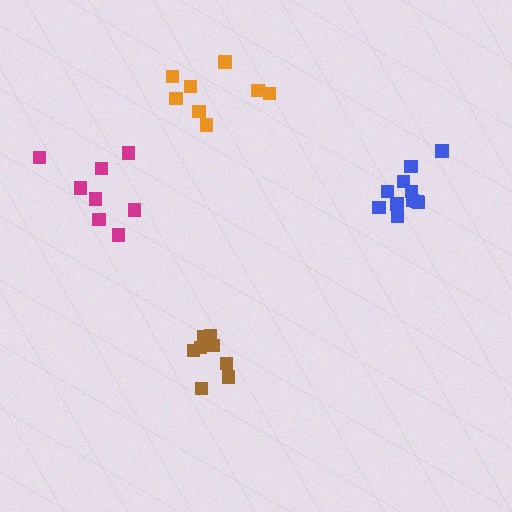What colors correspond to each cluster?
The clusters are colored: blue, magenta, brown, orange.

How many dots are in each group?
Group 1: 11 dots, Group 2: 8 dots, Group 3: 8 dots, Group 4: 8 dots (35 total).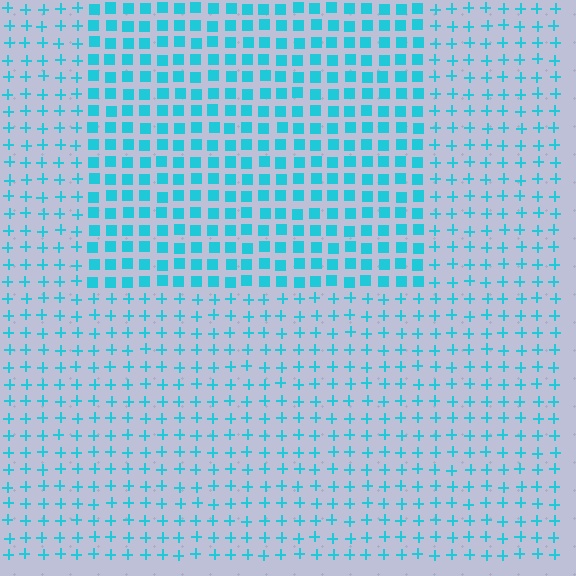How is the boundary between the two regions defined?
The boundary is defined by a change in element shape: squares inside vs. plus signs outside. All elements share the same color and spacing.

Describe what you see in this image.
The image is filled with small cyan elements arranged in a uniform grid. A rectangle-shaped region contains squares, while the surrounding area contains plus signs. The boundary is defined purely by the change in element shape.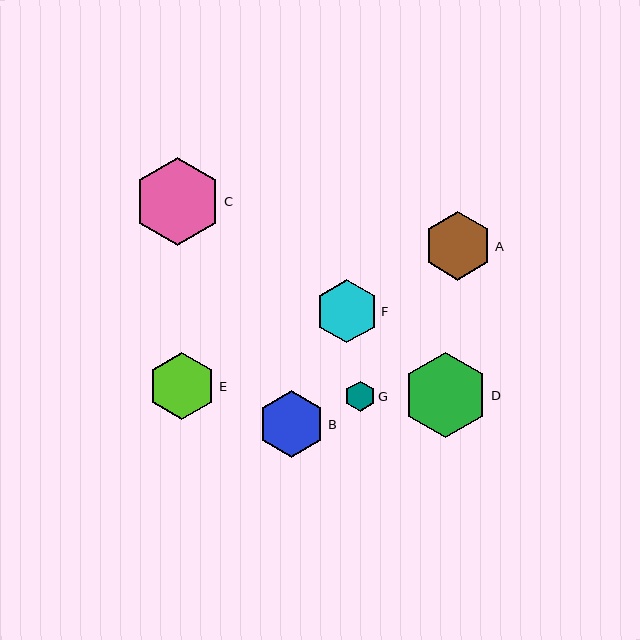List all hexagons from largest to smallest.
From largest to smallest: C, D, A, E, B, F, G.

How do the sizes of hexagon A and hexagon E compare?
Hexagon A and hexagon E are approximately the same size.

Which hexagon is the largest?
Hexagon C is the largest with a size of approximately 88 pixels.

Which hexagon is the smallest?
Hexagon G is the smallest with a size of approximately 30 pixels.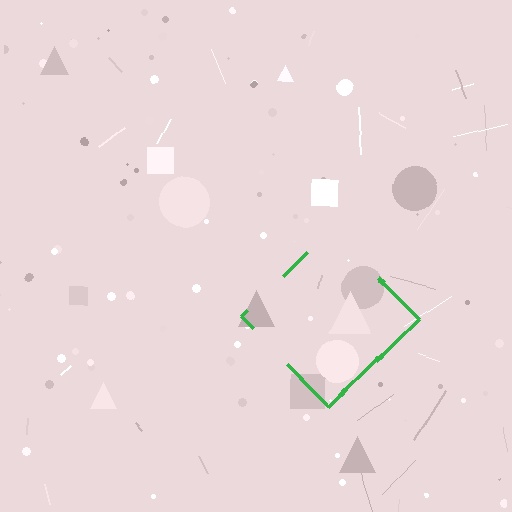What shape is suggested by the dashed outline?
The dashed outline suggests a diamond.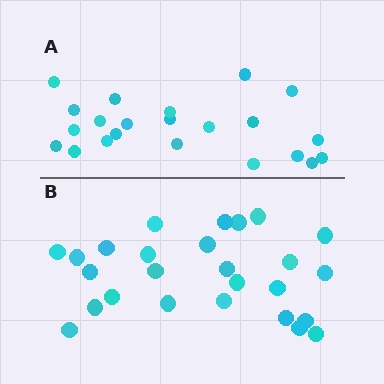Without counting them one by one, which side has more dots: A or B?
Region B (the bottom region) has more dots.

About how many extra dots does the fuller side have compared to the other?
Region B has about 4 more dots than region A.